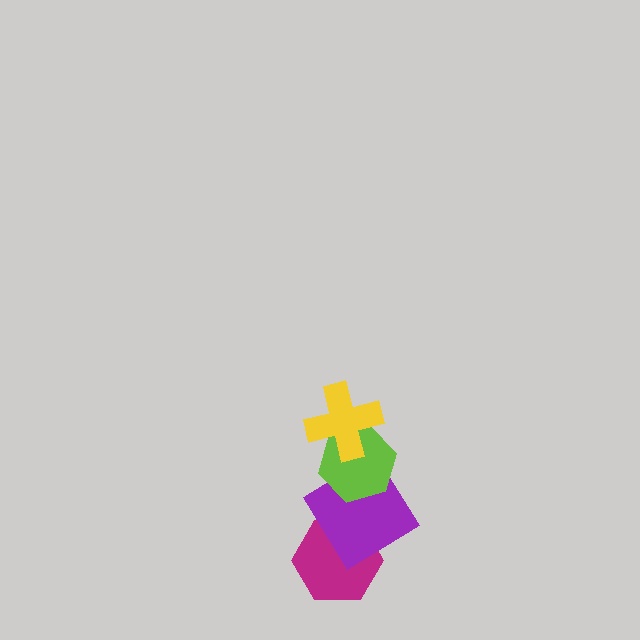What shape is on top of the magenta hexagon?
The purple diamond is on top of the magenta hexagon.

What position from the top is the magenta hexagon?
The magenta hexagon is 4th from the top.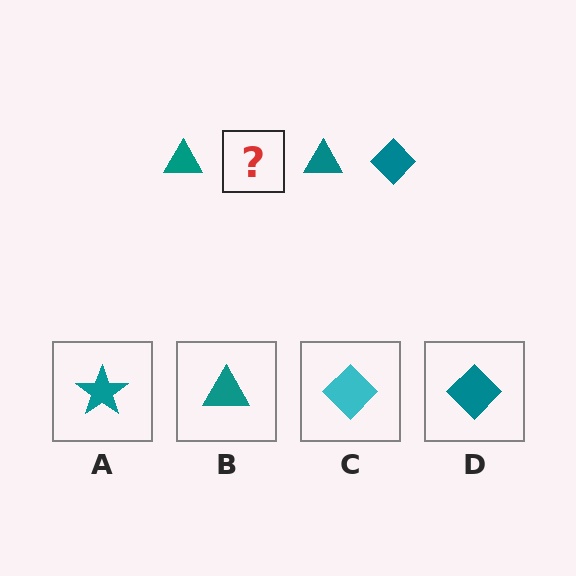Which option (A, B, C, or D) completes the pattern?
D.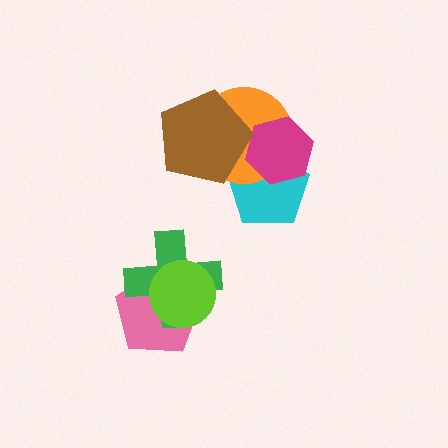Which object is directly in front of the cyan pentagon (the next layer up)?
The orange circle is directly in front of the cyan pentagon.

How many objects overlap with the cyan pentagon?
3 objects overlap with the cyan pentagon.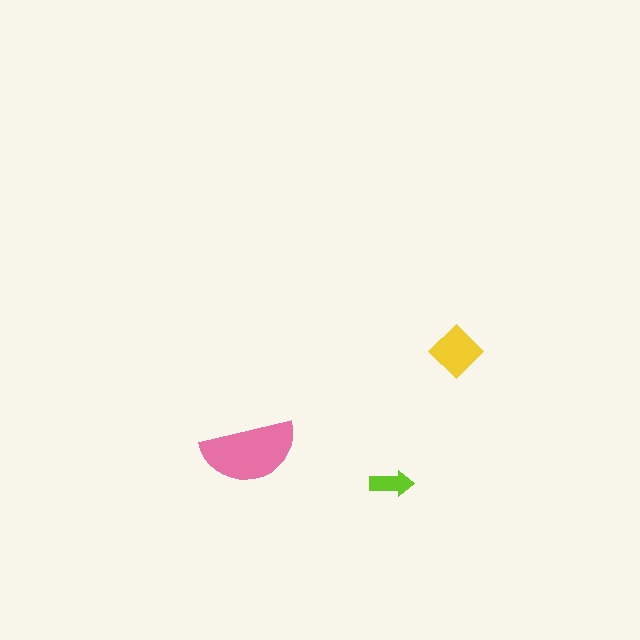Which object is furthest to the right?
The yellow diamond is rightmost.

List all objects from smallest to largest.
The lime arrow, the yellow diamond, the pink semicircle.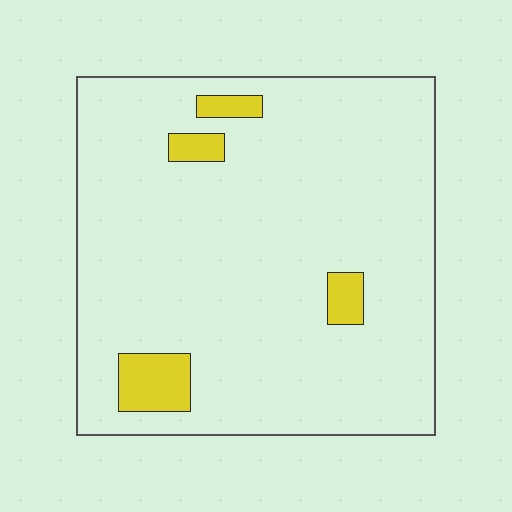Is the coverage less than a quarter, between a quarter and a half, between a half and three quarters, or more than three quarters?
Less than a quarter.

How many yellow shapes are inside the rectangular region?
4.